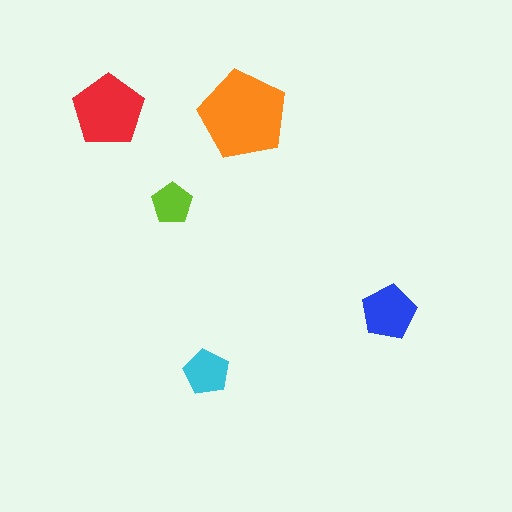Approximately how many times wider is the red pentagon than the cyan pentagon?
About 1.5 times wider.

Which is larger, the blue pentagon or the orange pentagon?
The orange one.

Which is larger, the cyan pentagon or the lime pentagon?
The cyan one.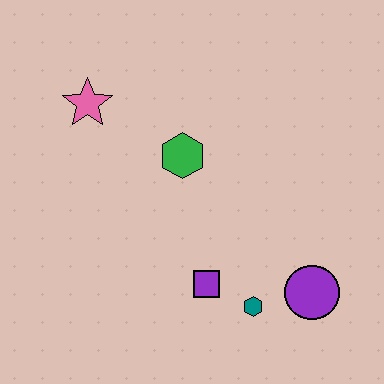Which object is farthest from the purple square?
The pink star is farthest from the purple square.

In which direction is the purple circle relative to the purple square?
The purple circle is to the right of the purple square.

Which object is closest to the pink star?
The green hexagon is closest to the pink star.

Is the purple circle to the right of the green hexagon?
Yes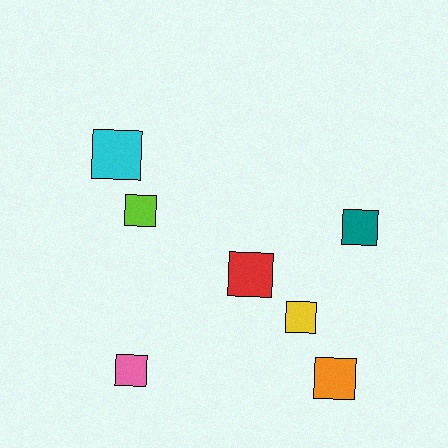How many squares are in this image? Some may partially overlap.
There are 7 squares.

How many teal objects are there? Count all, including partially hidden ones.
There is 1 teal object.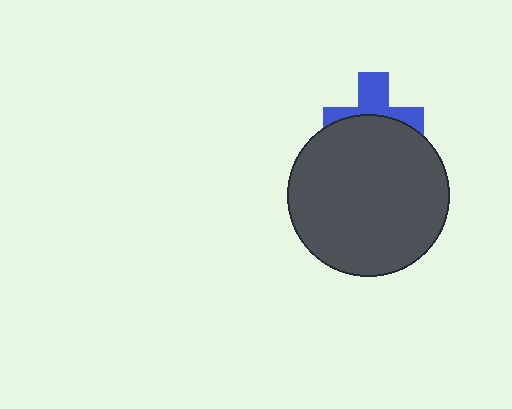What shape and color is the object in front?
The object in front is a dark gray circle.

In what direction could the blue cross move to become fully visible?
The blue cross could move up. That would shift it out from behind the dark gray circle entirely.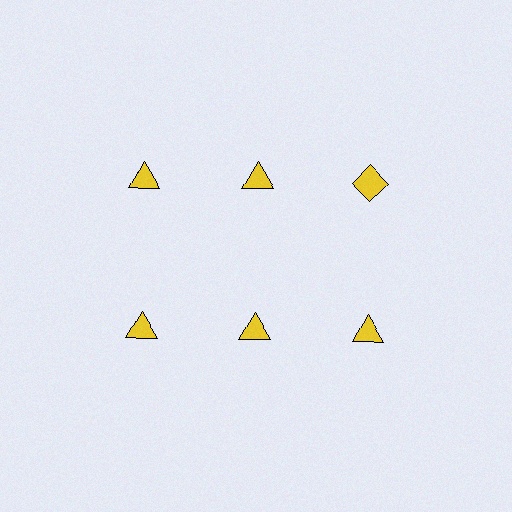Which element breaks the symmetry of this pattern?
The yellow diamond in the top row, center column breaks the symmetry. All other shapes are yellow triangles.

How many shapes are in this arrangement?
There are 6 shapes arranged in a grid pattern.